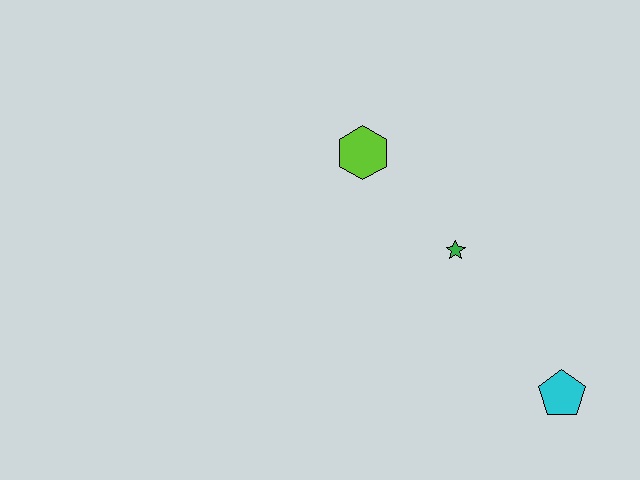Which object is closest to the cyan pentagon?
The green star is closest to the cyan pentagon.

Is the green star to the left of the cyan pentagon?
Yes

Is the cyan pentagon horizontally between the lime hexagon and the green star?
No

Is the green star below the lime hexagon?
Yes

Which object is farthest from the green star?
The cyan pentagon is farthest from the green star.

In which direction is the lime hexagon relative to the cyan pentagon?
The lime hexagon is above the cyan pentagon.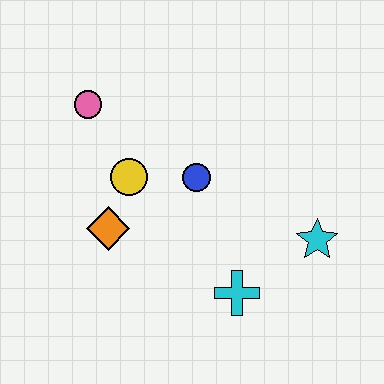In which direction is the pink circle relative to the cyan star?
The pink circle is to the left of the cyan star.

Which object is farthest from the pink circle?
The cyan star is farthest from the pink circle.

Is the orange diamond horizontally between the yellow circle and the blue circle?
No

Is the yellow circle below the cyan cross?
No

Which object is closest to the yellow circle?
The orange diamond is closest to the yellow circle.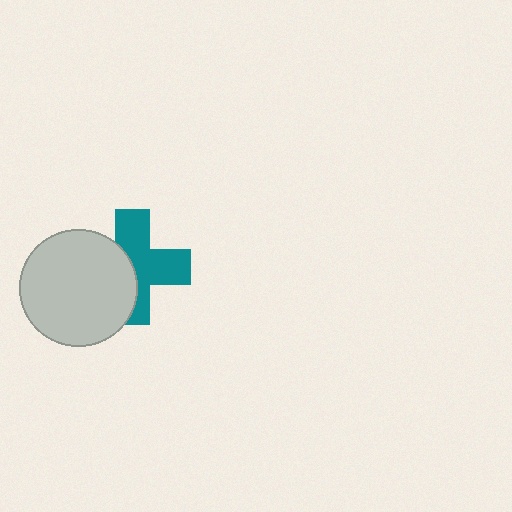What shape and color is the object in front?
The object in front is a light gray circle.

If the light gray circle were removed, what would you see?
You would see the complete teal cross.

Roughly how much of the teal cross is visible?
About half of it is visible (roughly 59%).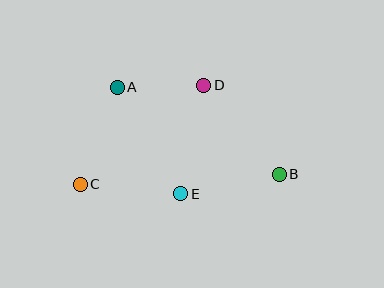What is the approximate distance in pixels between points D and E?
The distance between D and E is approximately 111 pixels.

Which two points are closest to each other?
Points A and D are closest to each other.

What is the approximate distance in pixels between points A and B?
The distance between A and B is approximately 184 pixels.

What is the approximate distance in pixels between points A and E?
The distance between A and E is approximately 124 pixels.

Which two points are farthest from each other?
Points B and C are farthest from each other.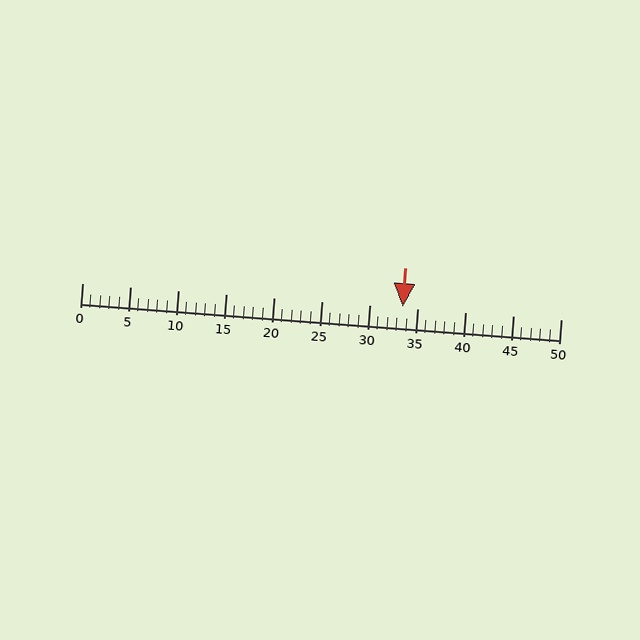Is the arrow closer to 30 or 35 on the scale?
The arrow is closer to 35.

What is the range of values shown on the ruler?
The ruler shows values from 0 to 50.